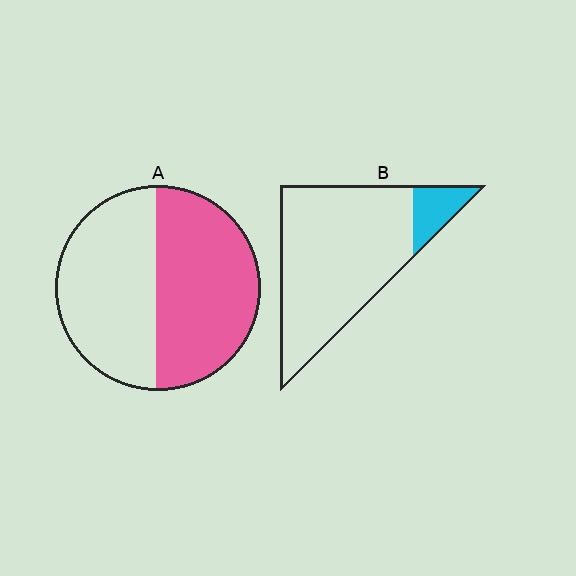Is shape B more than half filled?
No.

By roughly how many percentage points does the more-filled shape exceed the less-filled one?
By roughly 40 percentage points (A over B).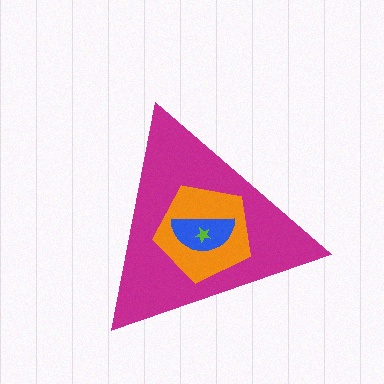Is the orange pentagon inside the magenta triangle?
Yes.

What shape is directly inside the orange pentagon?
The blue semicircle.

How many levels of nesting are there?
4.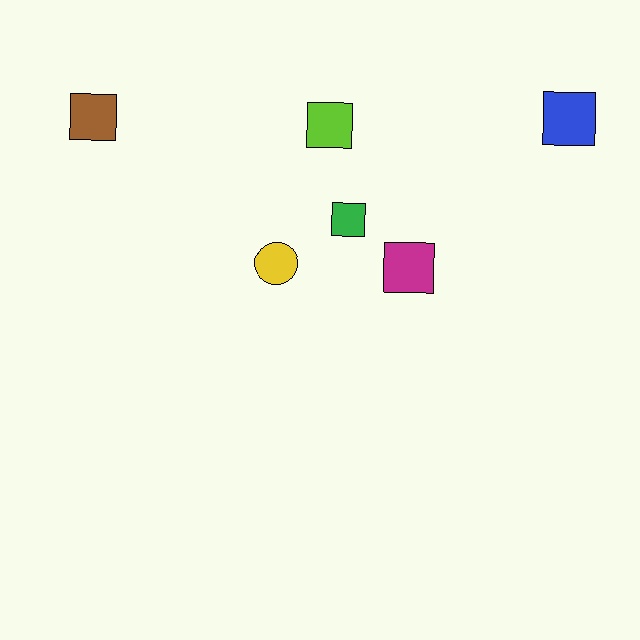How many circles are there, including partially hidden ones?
There is 1 circle.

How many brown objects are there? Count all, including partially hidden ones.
There is 1 brown object.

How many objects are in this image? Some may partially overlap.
There are 6 objects.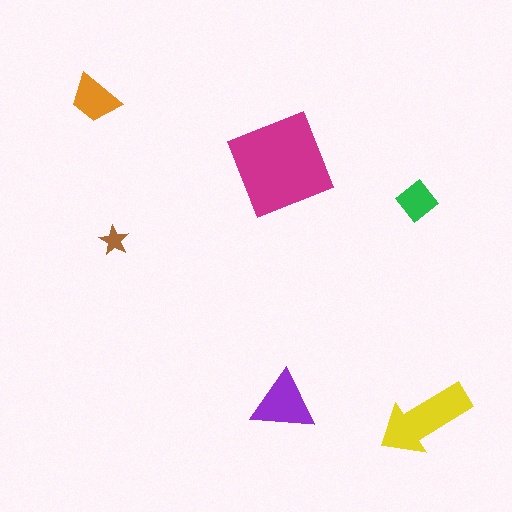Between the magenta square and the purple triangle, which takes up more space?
The magenta square.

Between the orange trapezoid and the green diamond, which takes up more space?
The orange trapezoid.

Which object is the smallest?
The brown star.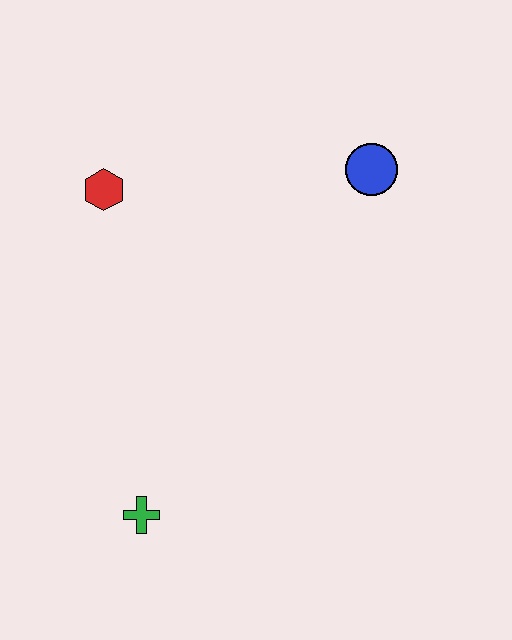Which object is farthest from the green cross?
The blue circle is farthest from the green cross.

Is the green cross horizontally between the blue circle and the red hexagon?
Yes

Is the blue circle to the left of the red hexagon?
No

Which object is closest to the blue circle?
The red hexagon is closest to the blue circle.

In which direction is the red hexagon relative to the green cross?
The red hexagon is above the green cross.